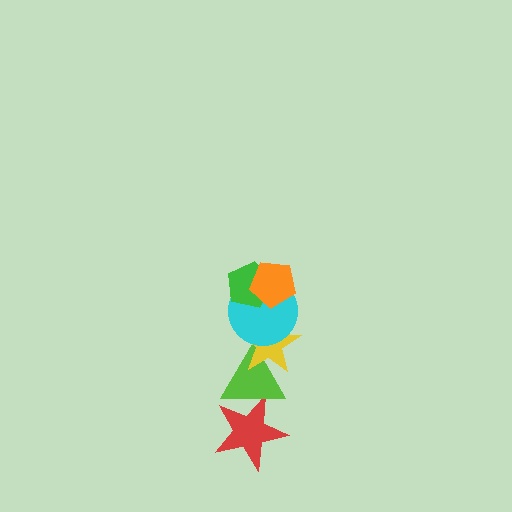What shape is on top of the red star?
The lime triangle is on top of the red star.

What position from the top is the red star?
The red star is 6th from the top.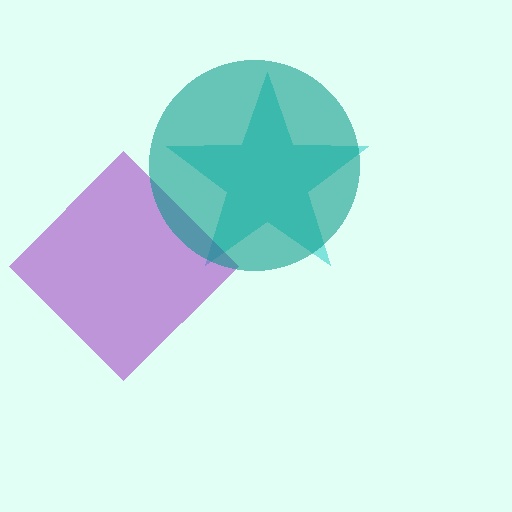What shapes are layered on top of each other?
The layered shapes are: a cyan star, a purple diamond, a teal circle.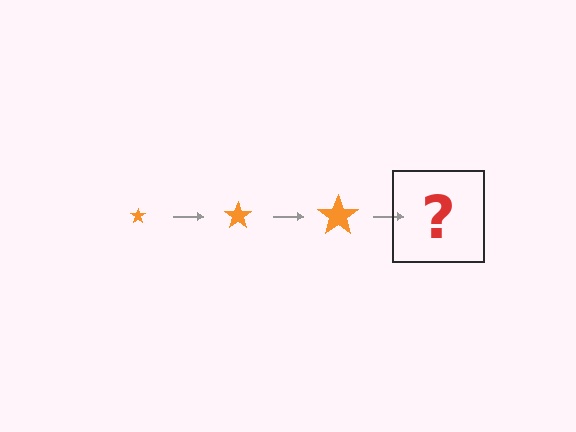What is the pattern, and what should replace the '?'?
The pattern is that the star gets progressively larger each step. The '?' should be an orange star, larger than the previous one.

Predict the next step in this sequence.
The next step is an orange star, larger than the previous one.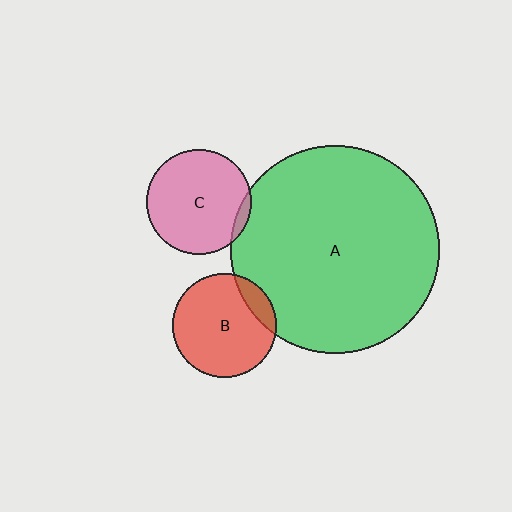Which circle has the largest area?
Circle A (green).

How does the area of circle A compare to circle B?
Approximately 4.0 times.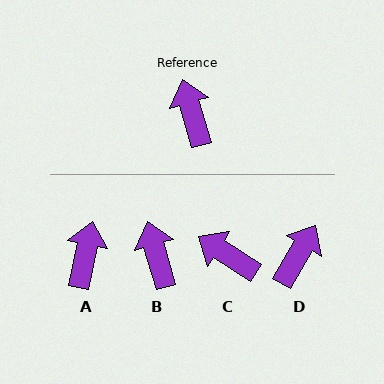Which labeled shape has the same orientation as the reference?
B.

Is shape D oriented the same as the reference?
No, it is off by about 46 degrees.